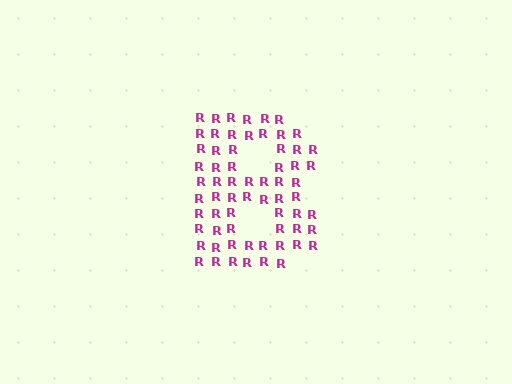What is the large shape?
The large shape is the letter B.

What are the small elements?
The small elements are letter R's.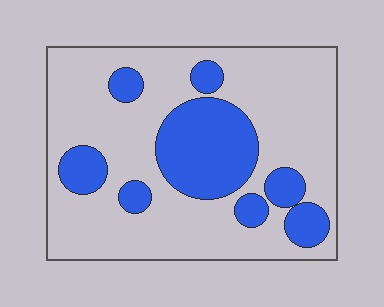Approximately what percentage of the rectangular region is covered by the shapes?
Approximately 25%.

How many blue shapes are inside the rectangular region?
8.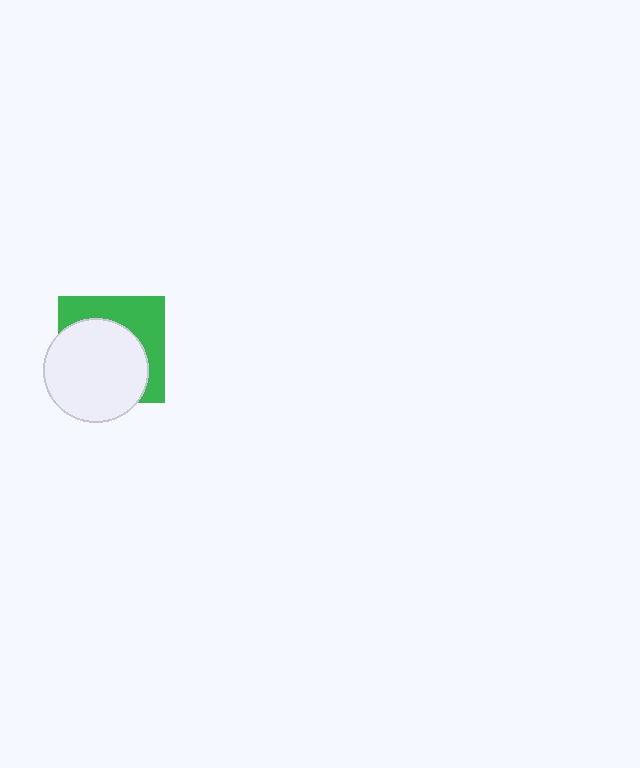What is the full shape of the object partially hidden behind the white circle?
The partially hidden object is a green square.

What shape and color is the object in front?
The object in front is a white circle.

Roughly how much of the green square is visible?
A small part of it is visible (roughly 41%).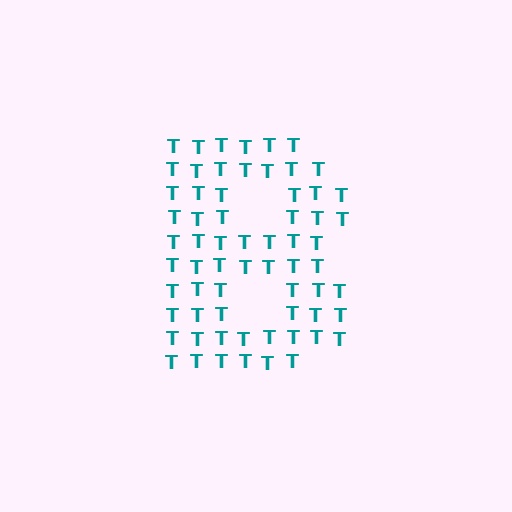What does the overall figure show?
The overall figure shows the letter B.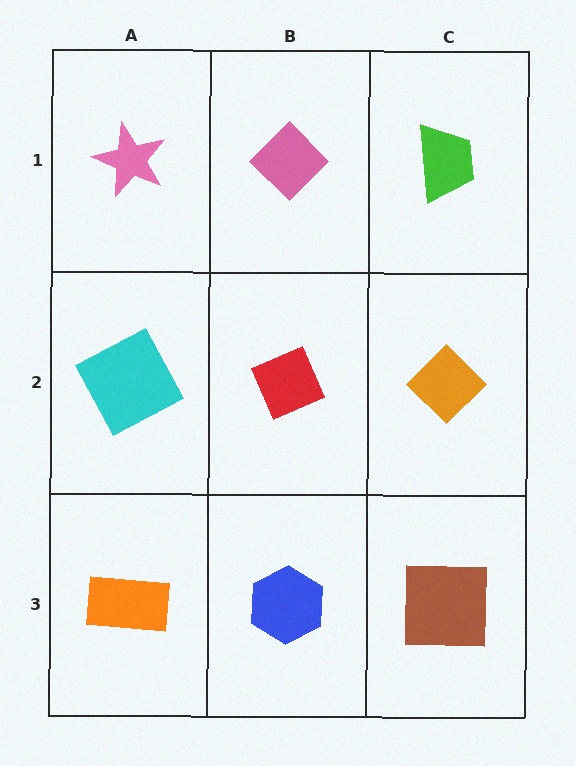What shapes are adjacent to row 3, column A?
A cyan square (row 2, column A), a blue hexagon (row 3, column B).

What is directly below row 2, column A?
An orange rectangle.